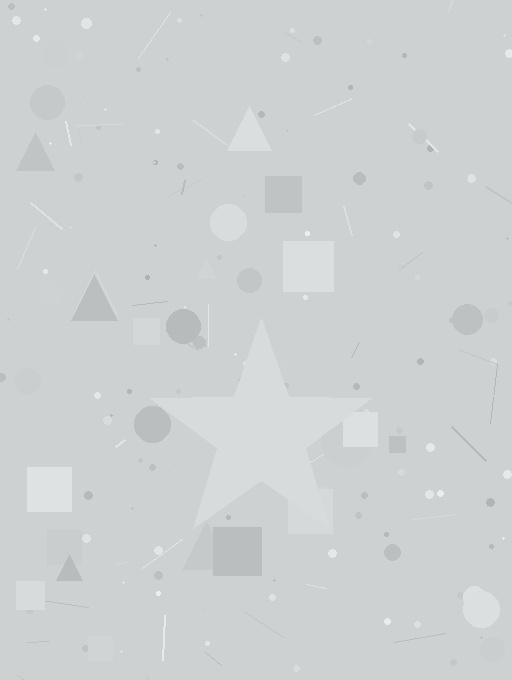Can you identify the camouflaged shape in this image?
The camouflaged shape is a star.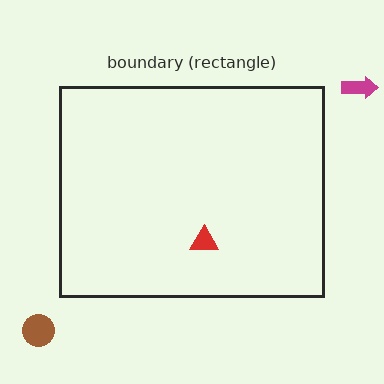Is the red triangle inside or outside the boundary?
Inside.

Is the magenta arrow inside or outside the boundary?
Outside.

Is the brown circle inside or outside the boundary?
Outside.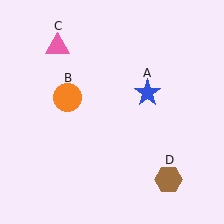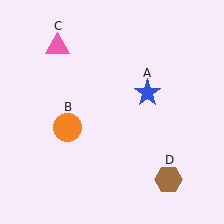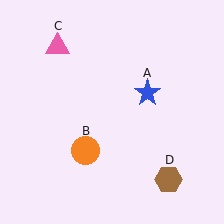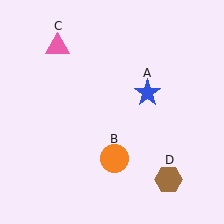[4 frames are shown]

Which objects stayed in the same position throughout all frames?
Blue star (object A) and pink triangle (object C) and brown hexagon (object D) remained stationary.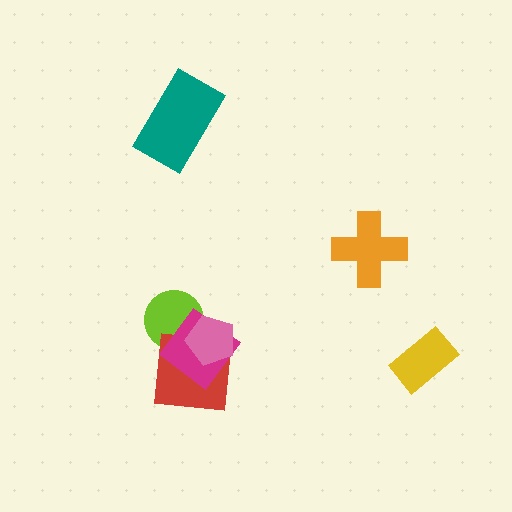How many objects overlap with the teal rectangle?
0 objects overlap with the teal rectangle.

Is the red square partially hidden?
Yes, it is partially covered by another shape.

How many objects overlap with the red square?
3 objects overlap with the red square.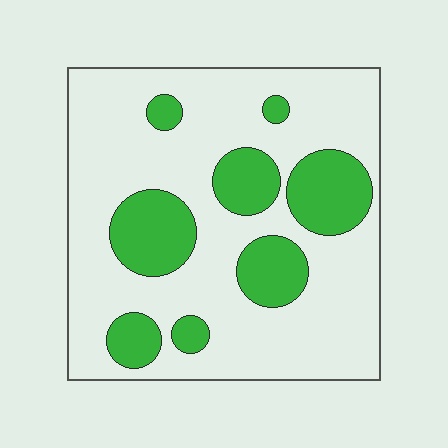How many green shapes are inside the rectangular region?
8.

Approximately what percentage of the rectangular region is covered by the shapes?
Approximately 25%.